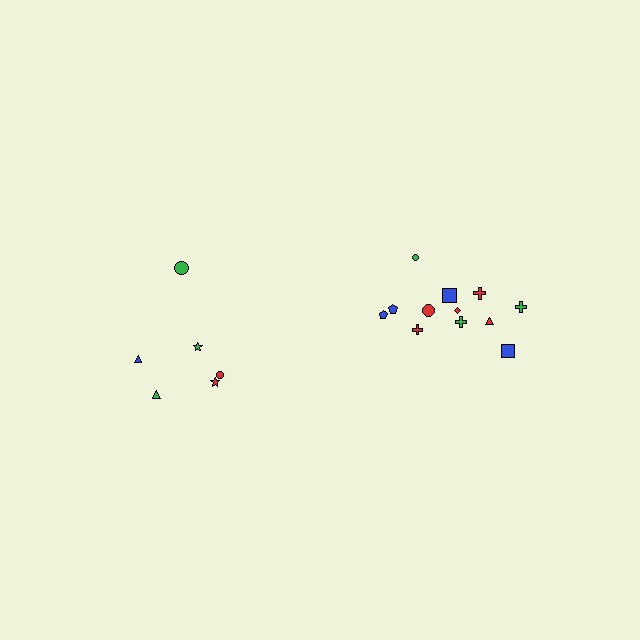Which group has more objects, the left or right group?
The right group.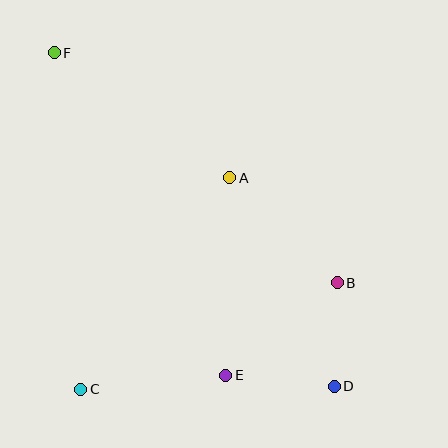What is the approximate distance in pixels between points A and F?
The distance between A and F is approximately 216 pixels.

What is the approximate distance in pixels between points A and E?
The distance between A and E is approximately 198 pixels.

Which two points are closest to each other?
Points B and D are closest to each other.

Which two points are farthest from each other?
Points D and F are farthest from each other.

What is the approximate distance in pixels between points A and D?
The distance between A and D is approximately 233 pixels.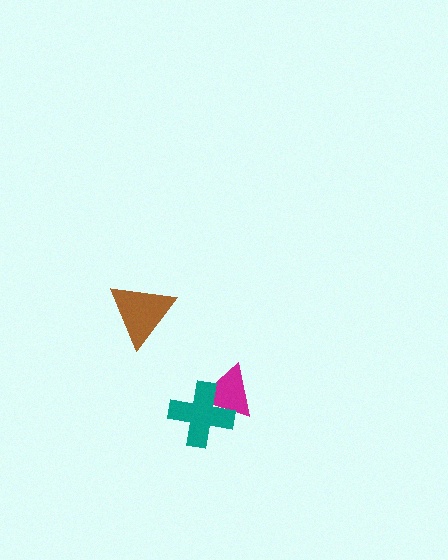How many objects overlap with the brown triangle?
0 objects overlap with the brown triangle.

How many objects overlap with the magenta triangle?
1 object overlaps with the magenta triangle.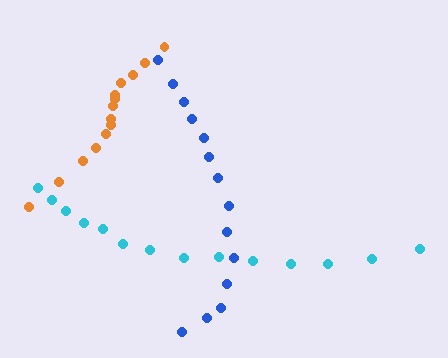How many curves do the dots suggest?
There are 3 distinct paths.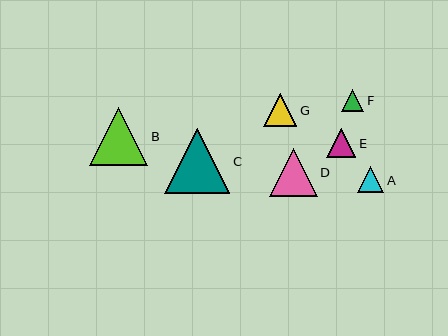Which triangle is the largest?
Triangle C is the largest with a size of approximately 65 pixels.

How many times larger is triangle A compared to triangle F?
Triangle A is approximately 1.2 times the size of triangle F.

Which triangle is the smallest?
Triangle F is the smallest with a size of approximately 22 pixels.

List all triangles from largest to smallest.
From largest to smallest: C, B, D, G, E, A, F.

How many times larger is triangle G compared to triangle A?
Triangle G is approximately 1.3 times the size of triangle A.